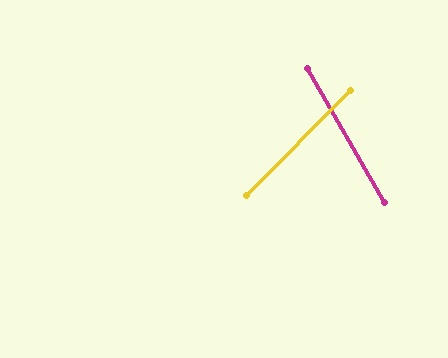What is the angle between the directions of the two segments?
Approximately 75 degrees.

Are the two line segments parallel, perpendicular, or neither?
Neither parallel nor perpendicular — they differ by about 75°.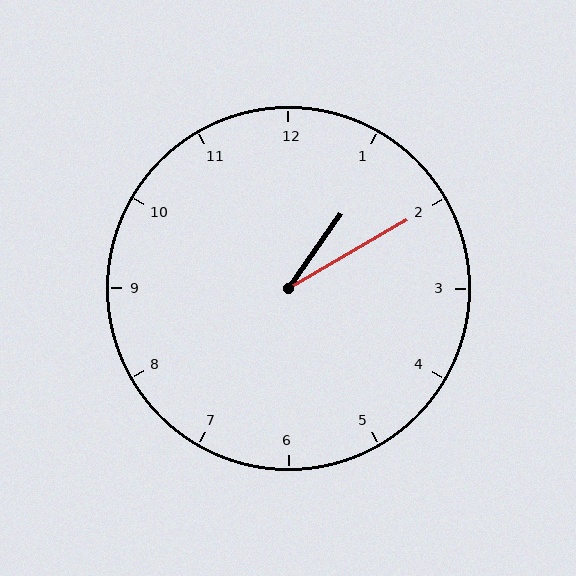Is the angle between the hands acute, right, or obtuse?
It is acute.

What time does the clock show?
1:10.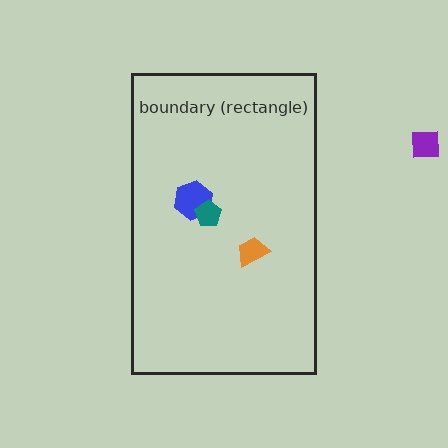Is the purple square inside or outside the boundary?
Outside.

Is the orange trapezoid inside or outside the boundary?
Inside.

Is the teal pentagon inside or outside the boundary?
Inside.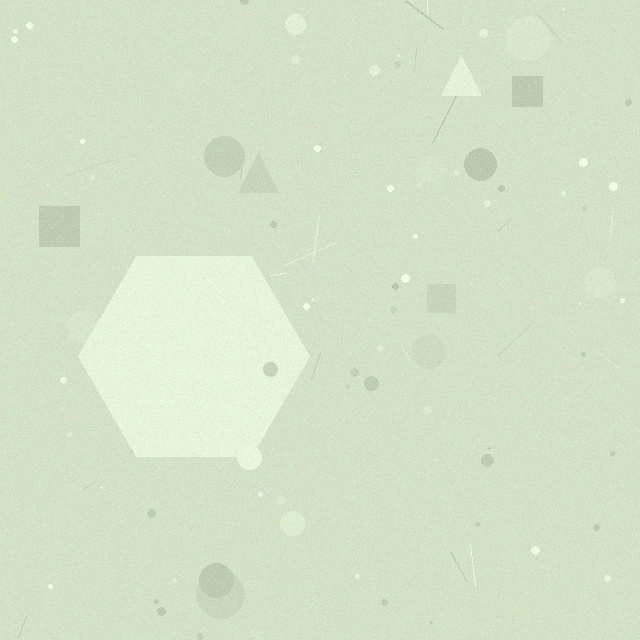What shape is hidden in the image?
A hexagon is hidden in the image.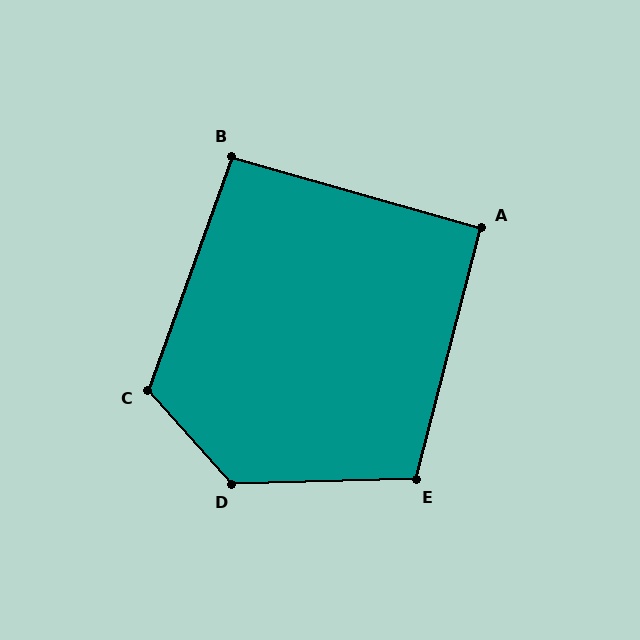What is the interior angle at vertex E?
Approximately 106 degrees (obtuse).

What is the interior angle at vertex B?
Approximately 94 degrees (approximately right).